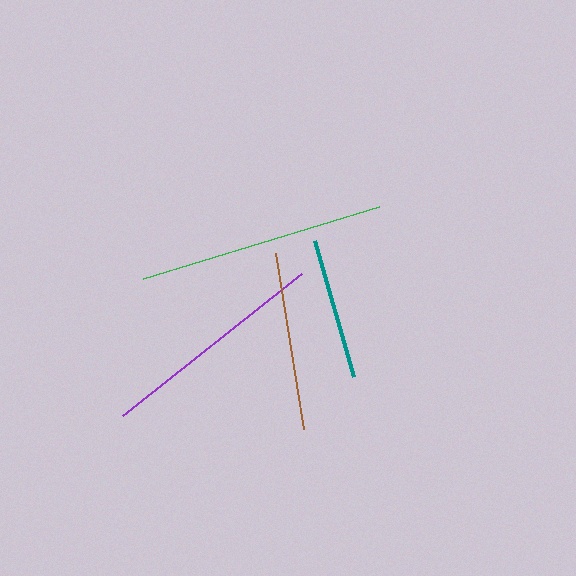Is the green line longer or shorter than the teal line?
The green line is longer than the teal line.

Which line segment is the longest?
The green line is the longest at approximately 247 pixels.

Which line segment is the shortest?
The teal line is the shortest at approximately 141 pixels.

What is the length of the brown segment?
The brown segment is approximately 177 pixels long.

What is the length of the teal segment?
The teal segment is approximately 141 pixels long.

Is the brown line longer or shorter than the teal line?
The brown line is longer than the teal line.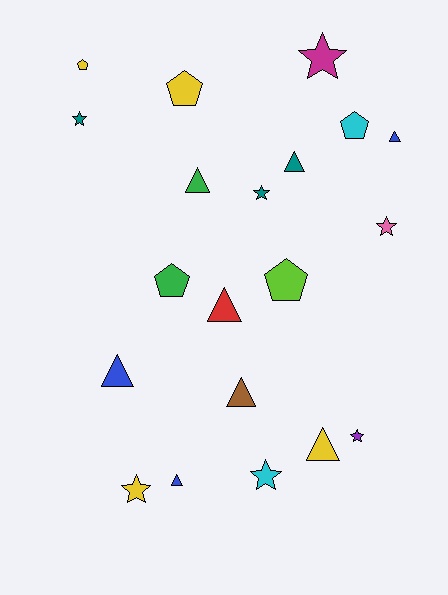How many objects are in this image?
There are 20 objects.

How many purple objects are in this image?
There is 1 purple object.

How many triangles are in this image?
There are 8 triangles.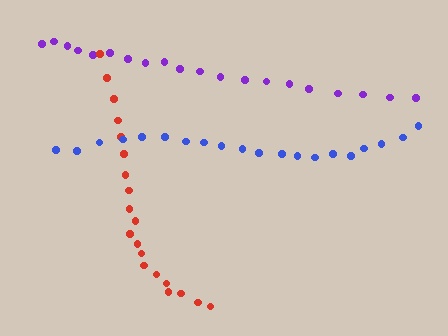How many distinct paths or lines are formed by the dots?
There are 3 distinct paths.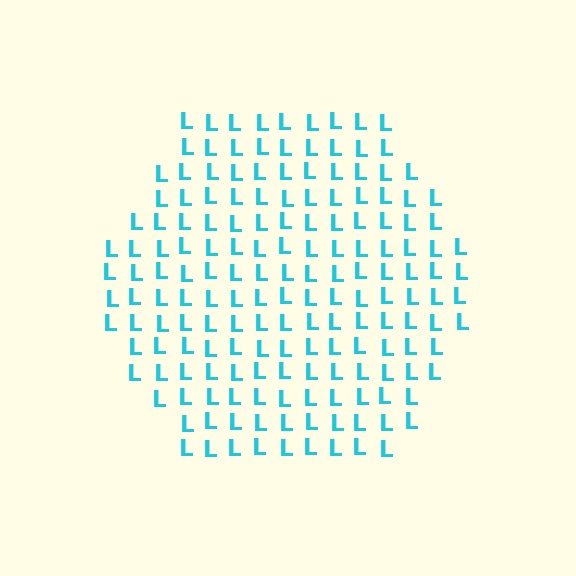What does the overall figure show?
The overall figure shows a hexagon.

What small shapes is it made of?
It is made of small letter L's.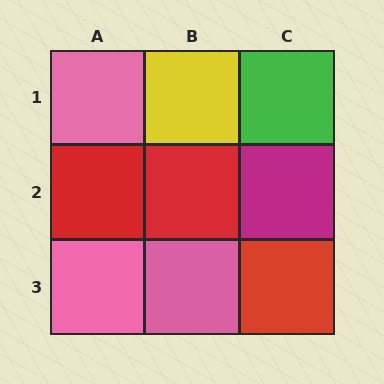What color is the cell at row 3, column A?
Pink.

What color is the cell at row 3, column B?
Pink.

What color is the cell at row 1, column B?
Yellow.